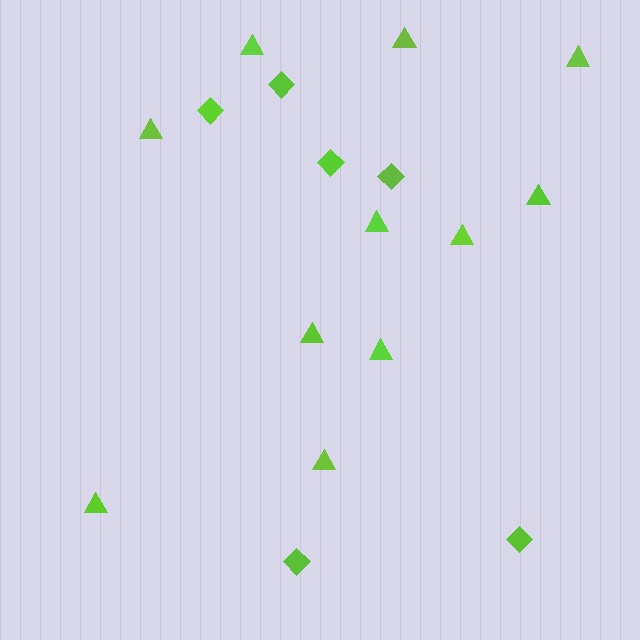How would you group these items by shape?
There are 2 groups: one group of diamonds (6) and one group of triangles (11).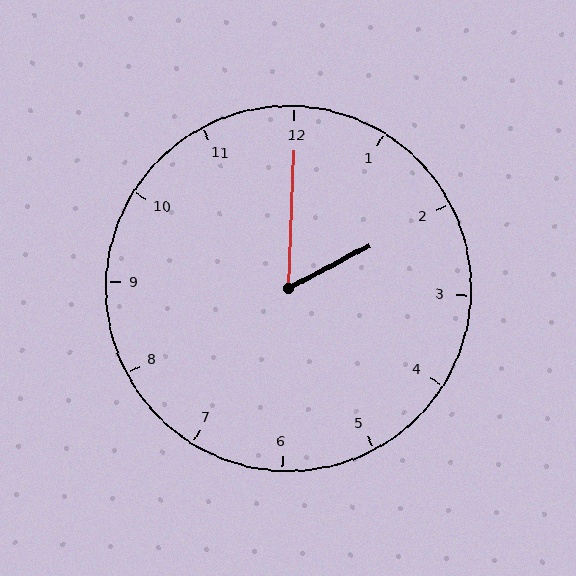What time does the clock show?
2:00.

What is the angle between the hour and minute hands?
Approximately 60 degrees.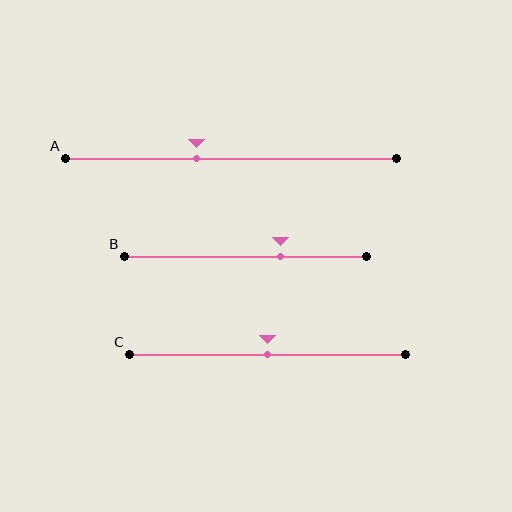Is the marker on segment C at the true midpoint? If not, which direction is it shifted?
Yes, the marker on segment C is at the true midpoint.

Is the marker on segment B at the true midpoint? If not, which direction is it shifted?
No, the marker on segment B is shifted to the right by about 14% of the segment length.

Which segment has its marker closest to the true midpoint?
Segment C has its marker closest to the true midpoint.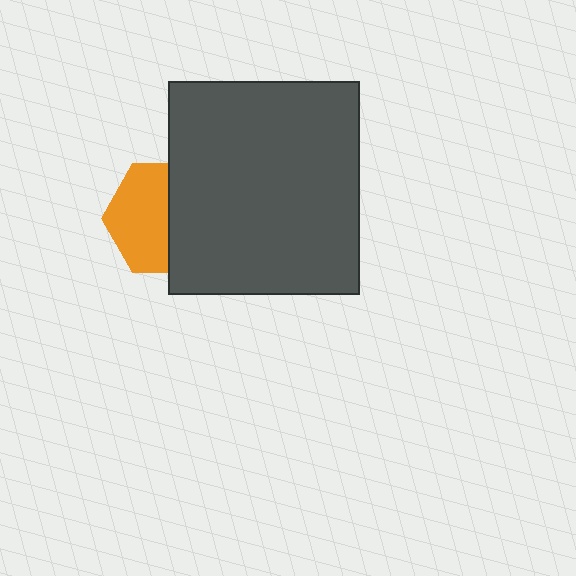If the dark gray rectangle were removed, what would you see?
You would see the complete orange hexagon.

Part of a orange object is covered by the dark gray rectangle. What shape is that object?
It is a hexagon.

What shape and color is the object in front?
The object in front is a dark gray rectangle.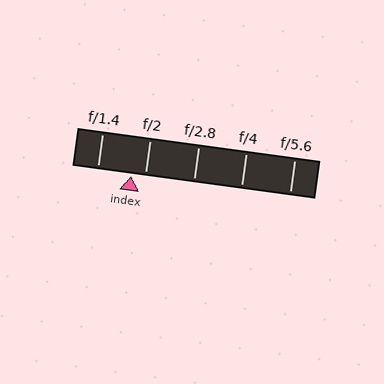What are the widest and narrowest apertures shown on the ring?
The widest aperture shown is f/1.4 and the narrowest is f/5.6.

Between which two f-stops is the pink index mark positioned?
The index mark is between f/1.4 and f/2.